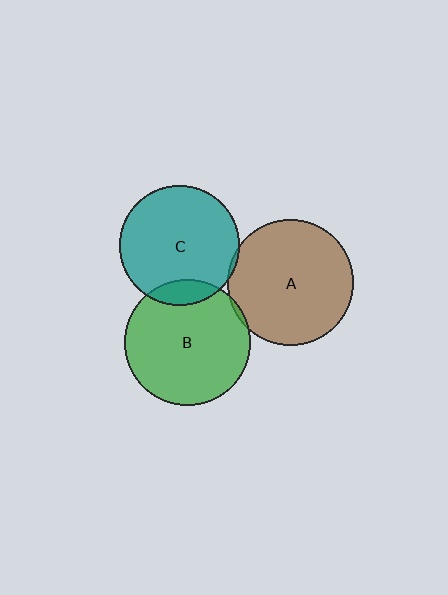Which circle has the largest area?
Circle A (brown).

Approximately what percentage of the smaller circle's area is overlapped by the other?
Approximately 5%.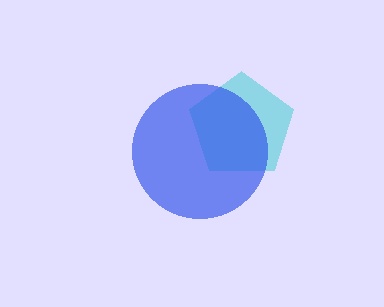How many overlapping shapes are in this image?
There are 2 overlapping shapes in the image.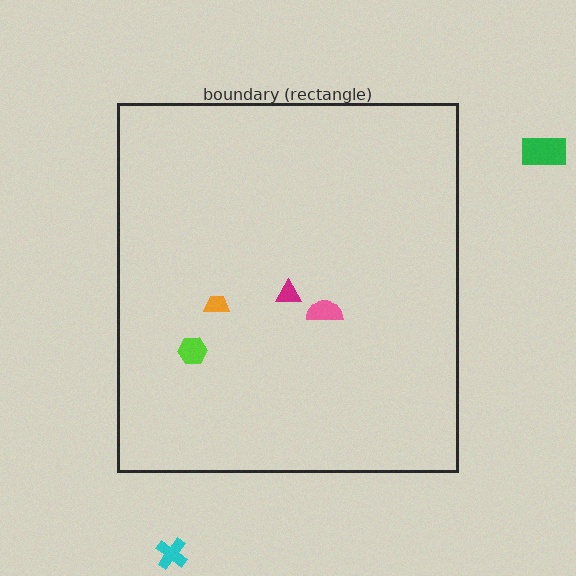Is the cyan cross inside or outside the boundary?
Outside.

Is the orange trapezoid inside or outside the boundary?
Inside.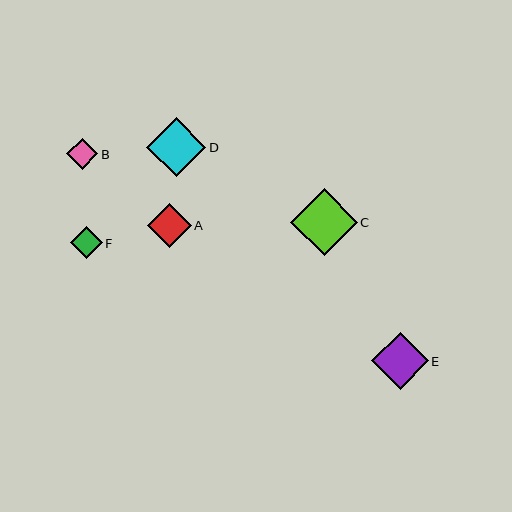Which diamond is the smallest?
Diamond B is the smallest with a size of approximately 31 pixels.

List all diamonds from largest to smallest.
From largest to smallest: C, D, E, A, F, B.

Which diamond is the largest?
Diamond C is the largest with a size of approximately 67 pixels.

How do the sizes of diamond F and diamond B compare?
Diamond F and diamond B are approximately the same size.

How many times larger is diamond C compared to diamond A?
Diamond C is approximately 1.5 times the size of diamond A.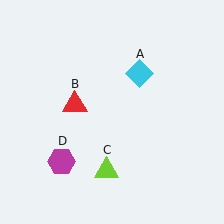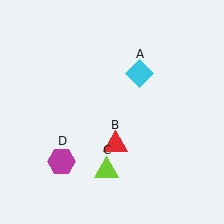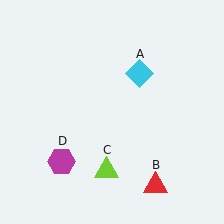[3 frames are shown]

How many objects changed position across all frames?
1 object changed position: red triangle (object B).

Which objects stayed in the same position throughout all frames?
Cyan diamond (object A) and lime triangle (object C) and magenta hexagon (object D) remained stationary.